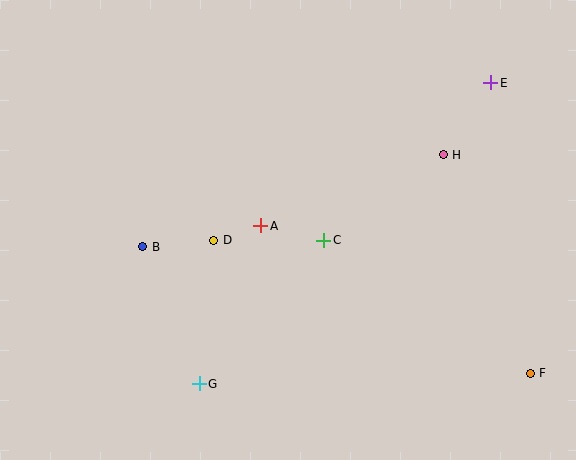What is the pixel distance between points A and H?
The distance between A and H is 196 pixels.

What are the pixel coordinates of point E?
Point E is at (491, 83).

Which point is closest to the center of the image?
Point A at (261, 226) is closest to the center.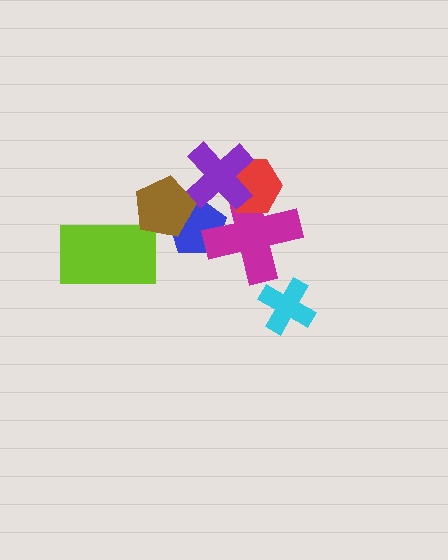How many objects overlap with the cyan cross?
0 objects overlap with the cyan cross.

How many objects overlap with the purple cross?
3 objects overlap with the purple cross.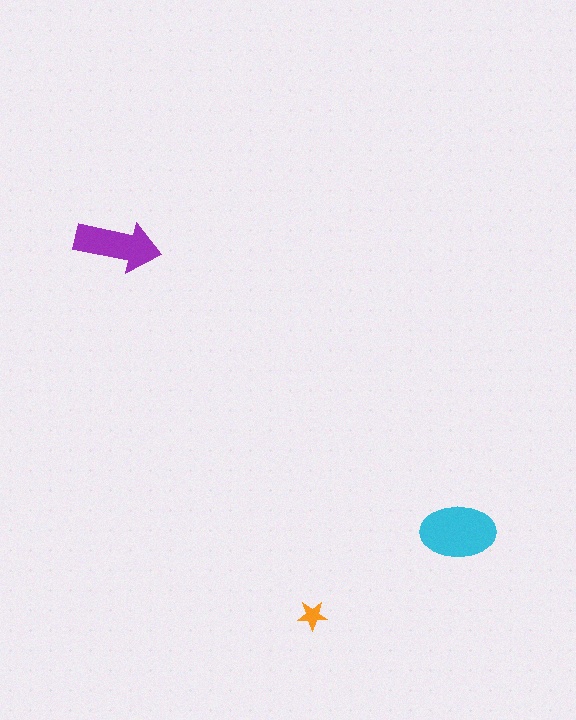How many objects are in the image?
There are 3 objects in the image.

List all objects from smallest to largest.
The orange star, the purple arrow, the cyan ellipse.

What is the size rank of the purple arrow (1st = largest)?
2nd.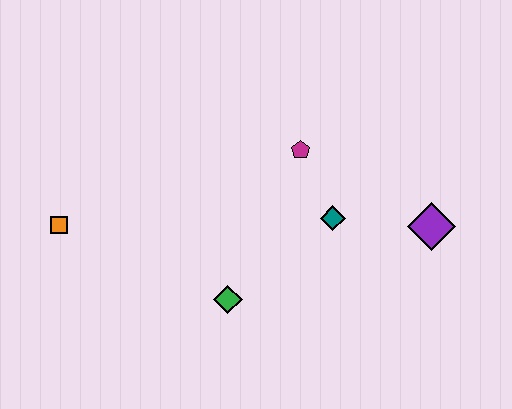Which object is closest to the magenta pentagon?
The teal diamond is closest to the magenta pentagon.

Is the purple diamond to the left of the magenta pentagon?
No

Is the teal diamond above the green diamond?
Yes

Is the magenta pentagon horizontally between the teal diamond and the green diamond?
Yes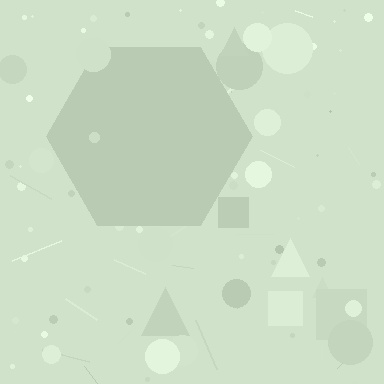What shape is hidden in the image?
A hexagon is hidden in the image.